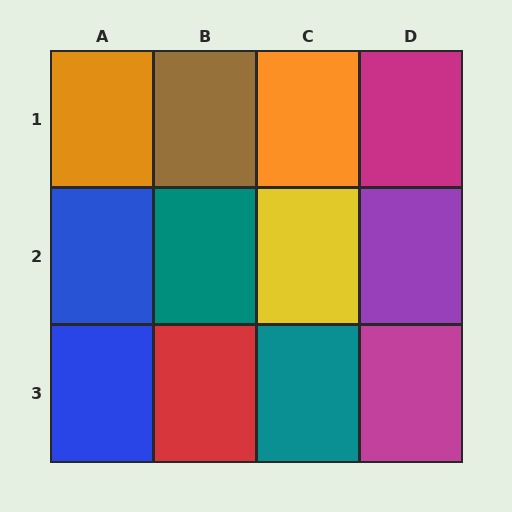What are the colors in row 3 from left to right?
Blue, red, teal, magenta.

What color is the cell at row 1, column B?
Brown.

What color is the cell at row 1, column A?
Orange.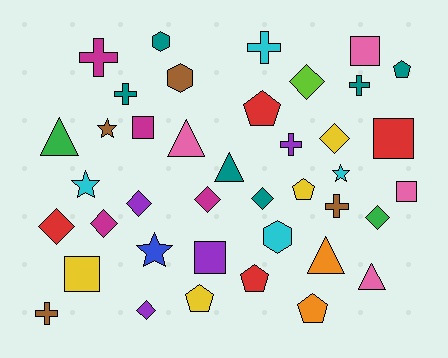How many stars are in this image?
There are 4 stars.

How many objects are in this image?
There are 40 objects.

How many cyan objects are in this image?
There are 4 cyan objects.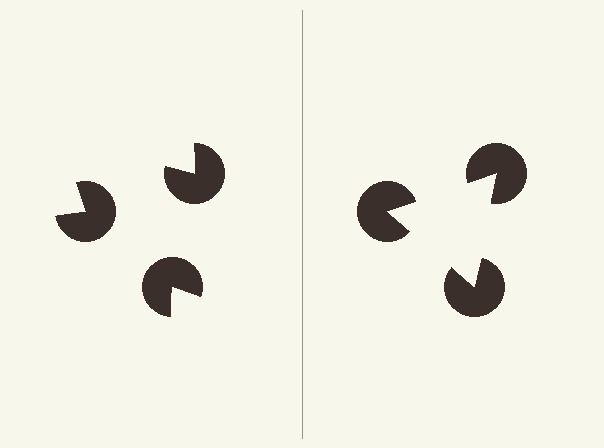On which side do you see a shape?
An illusory triangle appears on the right side. On the left side the wedge cuts are rotated, so no coherent shape forms.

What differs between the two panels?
The pac-man discs are positioned identically on both sides; only the wedge orientations differ. On the right they align to a triangle; on the left they are misaligned.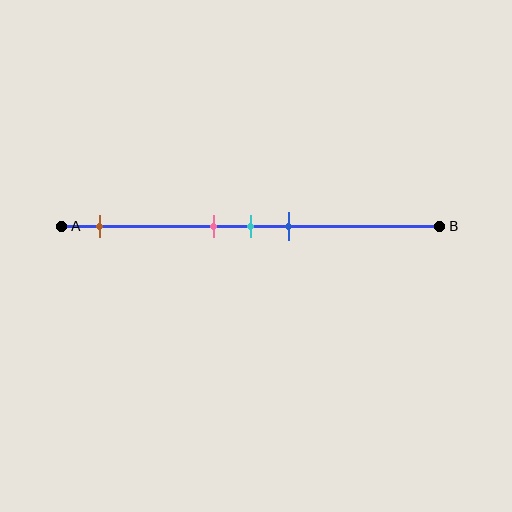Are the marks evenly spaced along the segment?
No, the marks are not evenly spaced.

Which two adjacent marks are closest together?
The pink and cyan marks are the closest adjacent pair.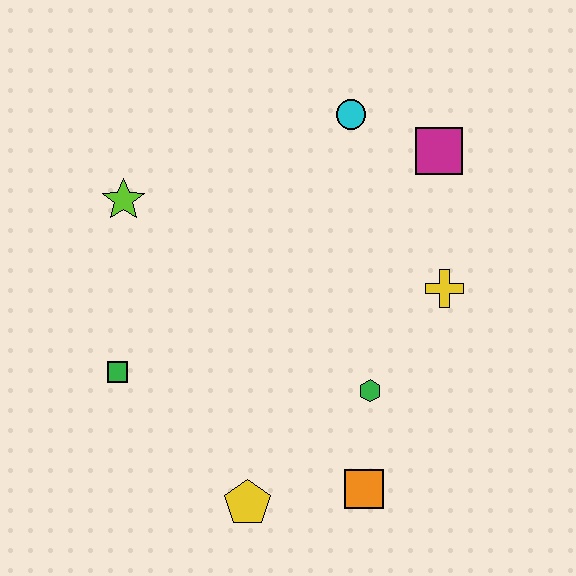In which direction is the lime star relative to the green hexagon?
The lime star is to the left of the green hexagon.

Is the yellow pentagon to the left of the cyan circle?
Yes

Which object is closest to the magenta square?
The cyan circle is closest to the magenta square.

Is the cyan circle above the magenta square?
Yes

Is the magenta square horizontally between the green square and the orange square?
No